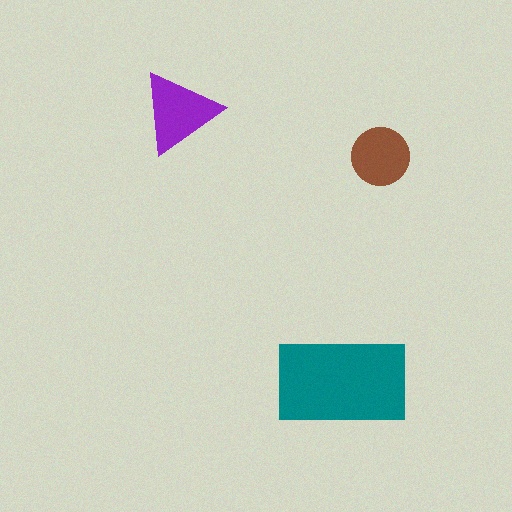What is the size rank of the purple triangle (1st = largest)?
2nd.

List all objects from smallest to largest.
The brown circle, the purple triangle, the teal rectangle.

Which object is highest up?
The purple triangle is topmost.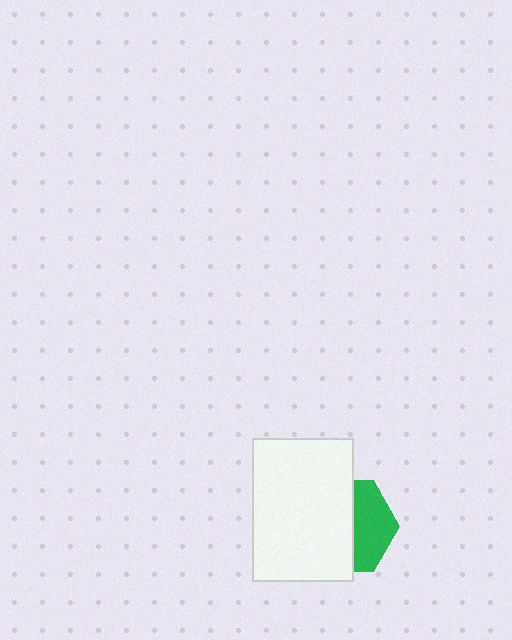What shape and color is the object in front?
The object in front is a white rectangle.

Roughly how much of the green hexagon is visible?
A small part of it is visible (roughly 42%).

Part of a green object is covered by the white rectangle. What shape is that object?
It is a hexagon.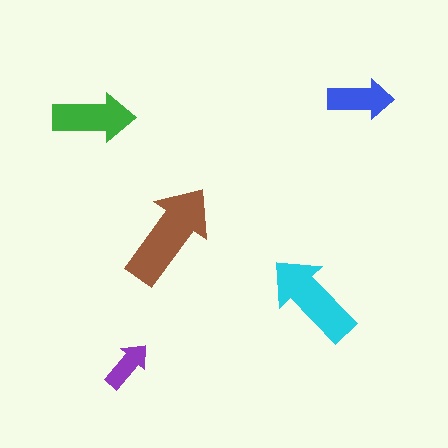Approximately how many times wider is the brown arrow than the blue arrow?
About 1.5 times wider.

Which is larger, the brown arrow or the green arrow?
The brown one.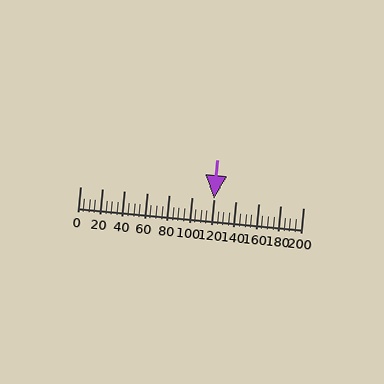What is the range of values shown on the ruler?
The ruler shows values from 0 to 200.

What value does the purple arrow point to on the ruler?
The purple arrow points to approximately 120.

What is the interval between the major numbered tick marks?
The major tick marks are spaced 20 units apart.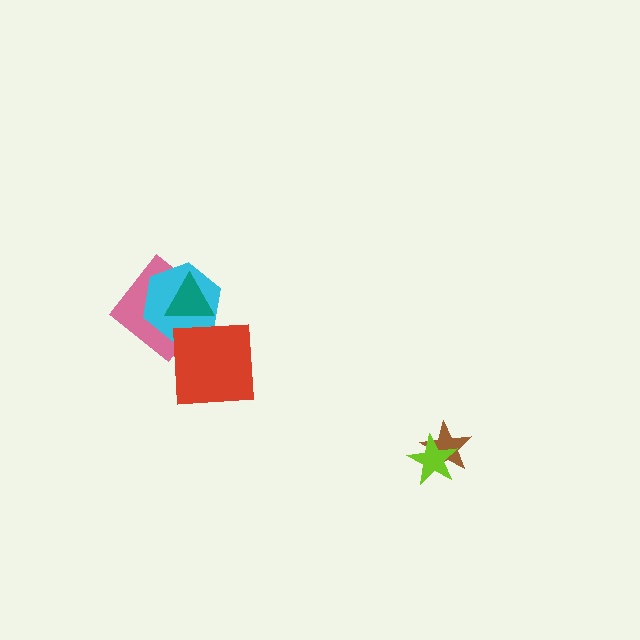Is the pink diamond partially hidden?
Yes, it is partially covered by another shape.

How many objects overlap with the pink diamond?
2 objects overlap with the pink diamond.